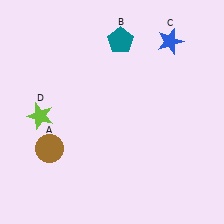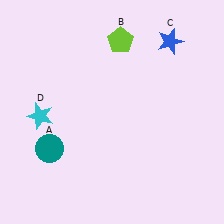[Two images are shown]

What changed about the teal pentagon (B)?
In Image 1, B is teal. In Image 2, it changed to lime.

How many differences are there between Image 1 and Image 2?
There are 3 differences between the two images.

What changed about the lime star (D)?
In Image 1, D is lime. In Image 2, it changed to cyan.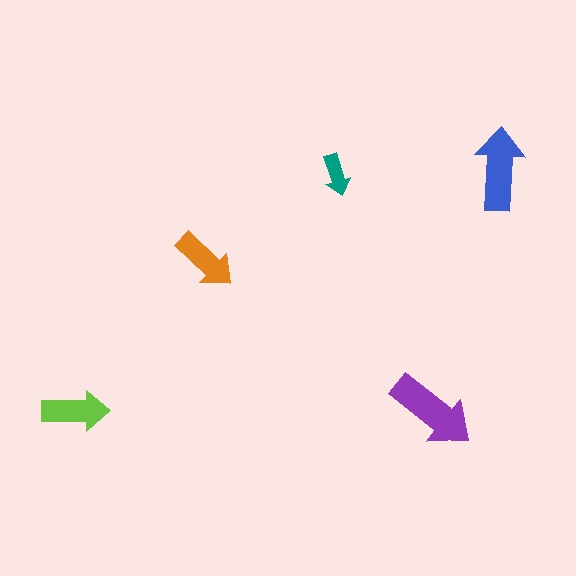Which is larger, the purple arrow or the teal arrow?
The purple one.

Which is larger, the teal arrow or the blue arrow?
The blue one.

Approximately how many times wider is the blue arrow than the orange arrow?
About 1.5 times wider.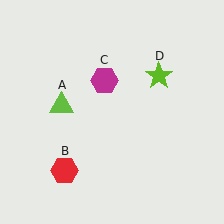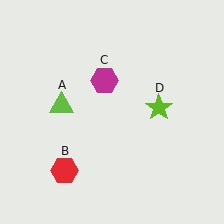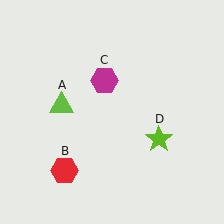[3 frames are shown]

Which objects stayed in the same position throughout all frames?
Lime triangle (object A) and red hexagon (object B) and magenta hexagon (object C) remained stationary.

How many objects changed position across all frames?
1 object changed position: lime star (object D).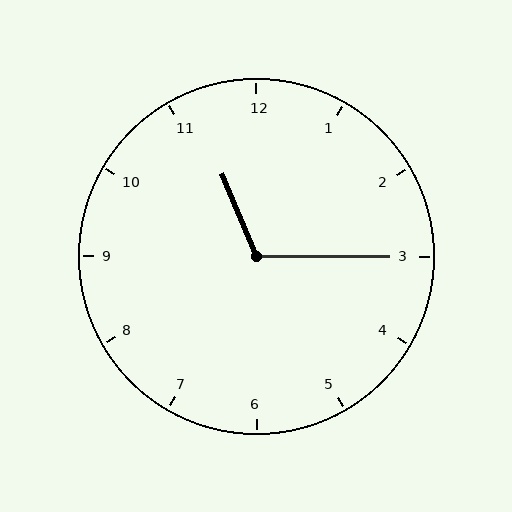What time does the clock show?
11:15.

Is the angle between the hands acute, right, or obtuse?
It is obtuse.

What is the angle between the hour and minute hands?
Approximately 112 degrees.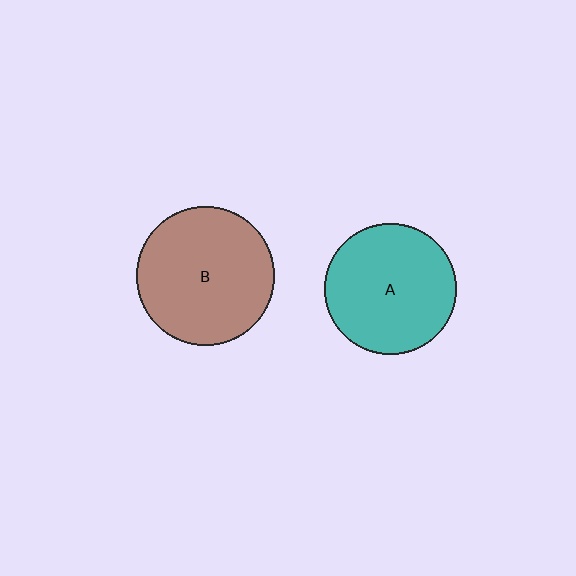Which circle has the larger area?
Circle B (brown).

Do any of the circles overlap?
No, none of the circles overlap.